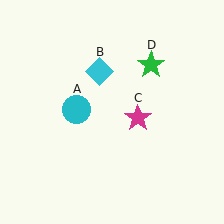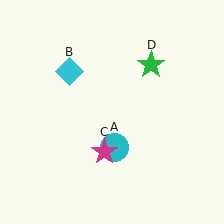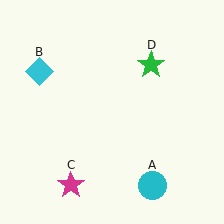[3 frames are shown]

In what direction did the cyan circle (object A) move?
The cyan circle (object A) moved down and to the right.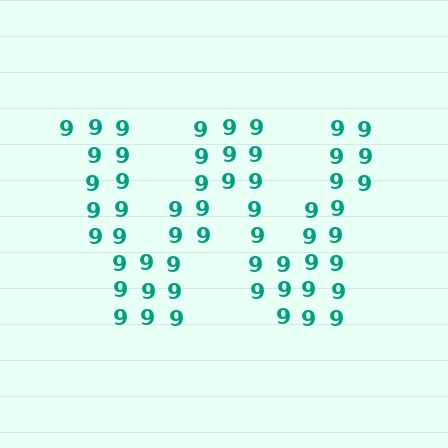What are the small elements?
The small elements are digit 9's.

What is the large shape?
The large shape is the letter W.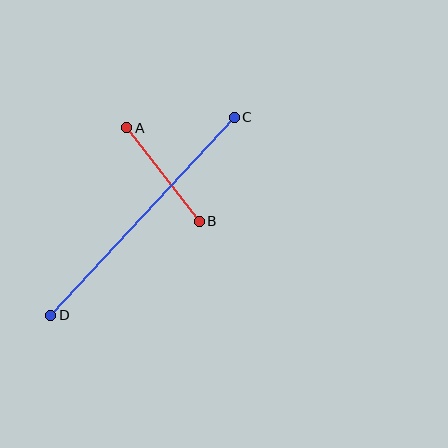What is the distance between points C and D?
The distance is approximately 270 pixels.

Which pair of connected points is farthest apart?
Points C and D are farthest apart.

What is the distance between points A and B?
The distance is approximately 119 pixels.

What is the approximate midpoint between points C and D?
The midpoint is at approximately (142, 216) pixels.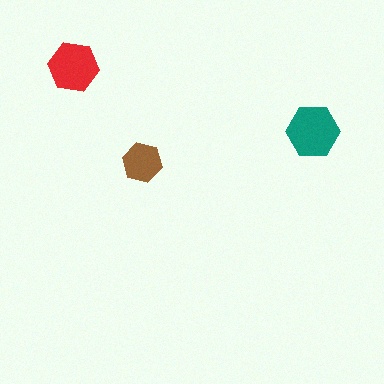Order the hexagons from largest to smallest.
the teal one, the red one, the brown one.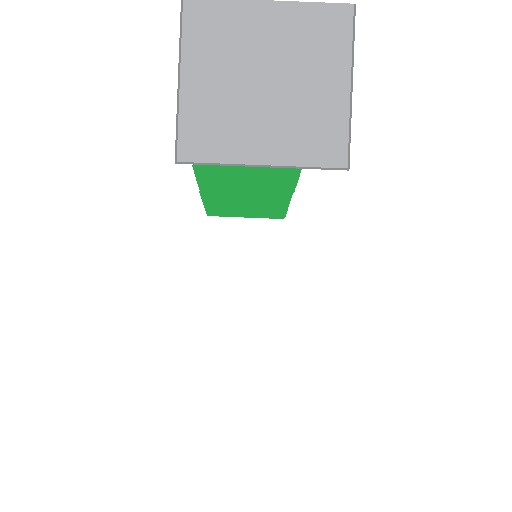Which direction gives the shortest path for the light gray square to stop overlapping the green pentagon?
Moving up gives the shortest separation.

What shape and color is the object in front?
The object in front is a light gray square.